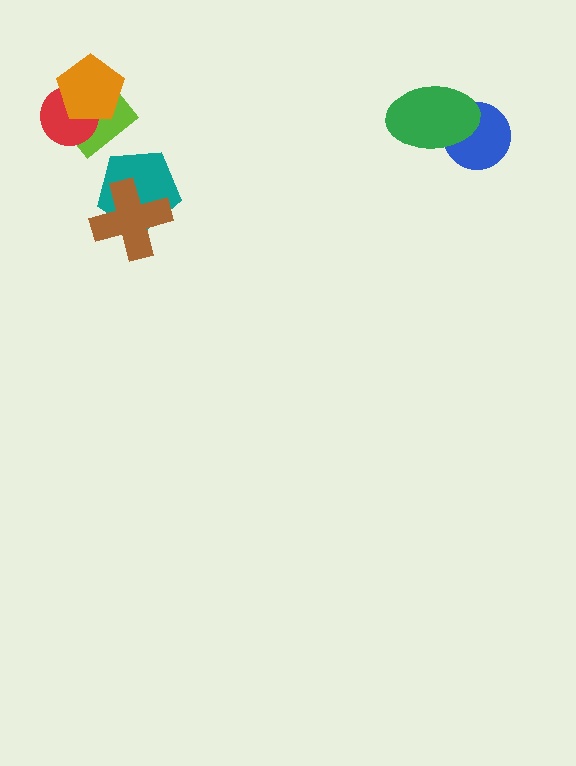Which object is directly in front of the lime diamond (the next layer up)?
The red circle is directly in front of the lime diamond.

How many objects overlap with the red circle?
2 objects overlap with the red circle.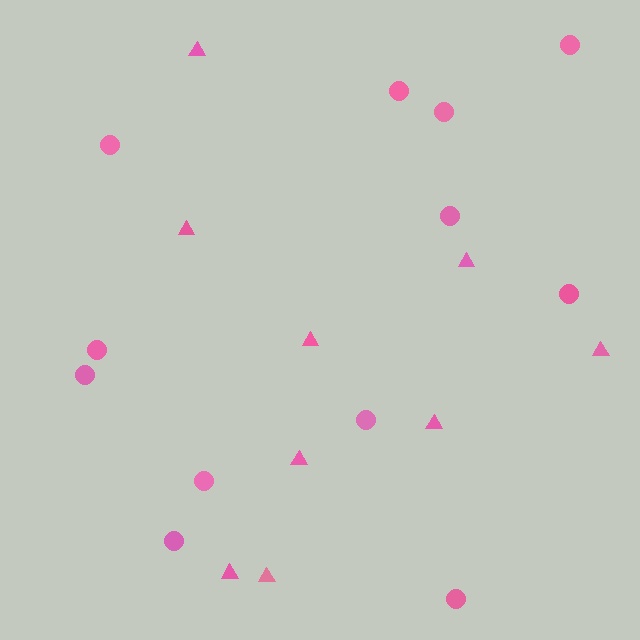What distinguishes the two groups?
There are 2 groups: one group of circles (12) and one group of triangles (9).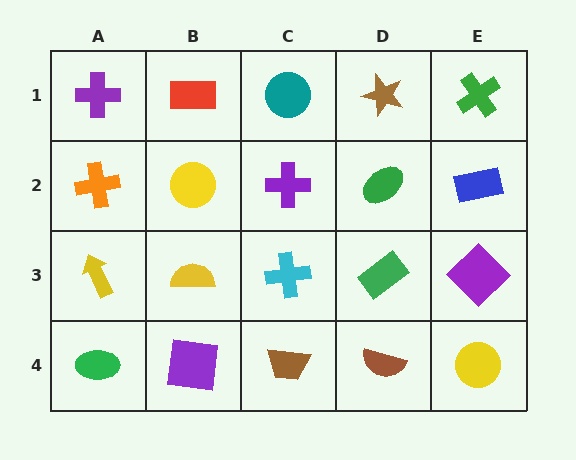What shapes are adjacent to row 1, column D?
A green ellipse (row 2, column D), a teal circle (row 1, column C), a green cross (row 1, column E).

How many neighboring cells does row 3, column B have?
4.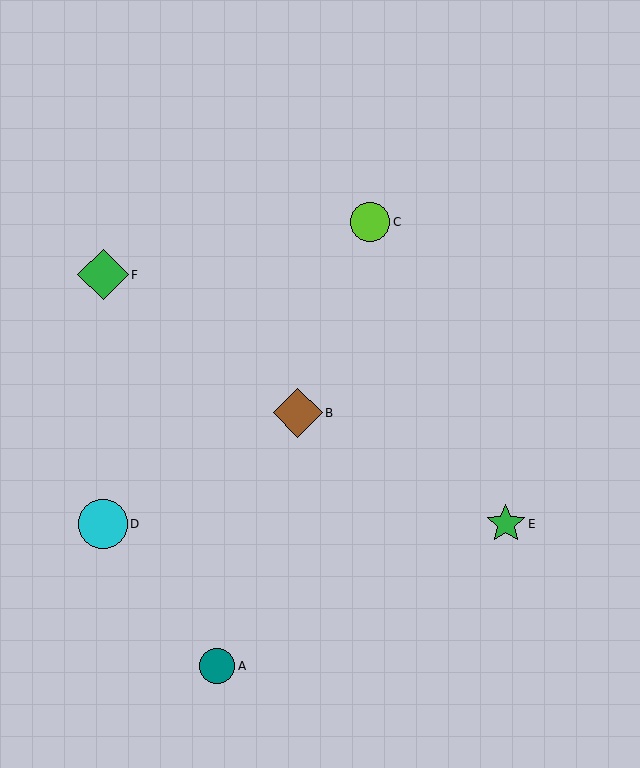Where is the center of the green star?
The center of the green star is at (506, 524).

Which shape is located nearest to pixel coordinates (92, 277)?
The green diamond (labeled F) at (103, 275) is nearest to that location.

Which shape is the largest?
The green diamond (labeled F) is the largest.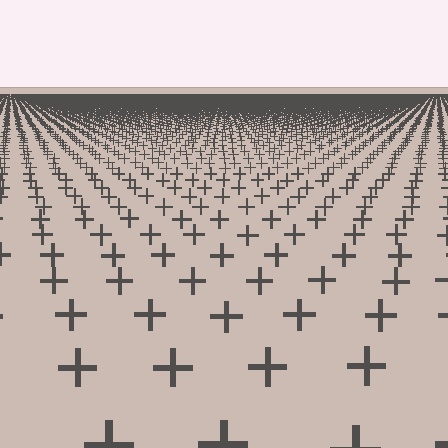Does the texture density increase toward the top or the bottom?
Density increases toward the top.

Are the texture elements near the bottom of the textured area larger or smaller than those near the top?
Larger. Near the bottom, elements are closer to the viewer and appear at a bigger on-screen size.